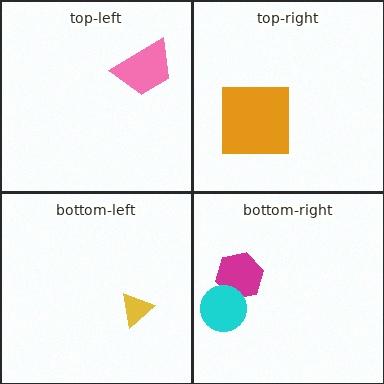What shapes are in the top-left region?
The pink trapezoid.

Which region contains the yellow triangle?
The bottom-left region.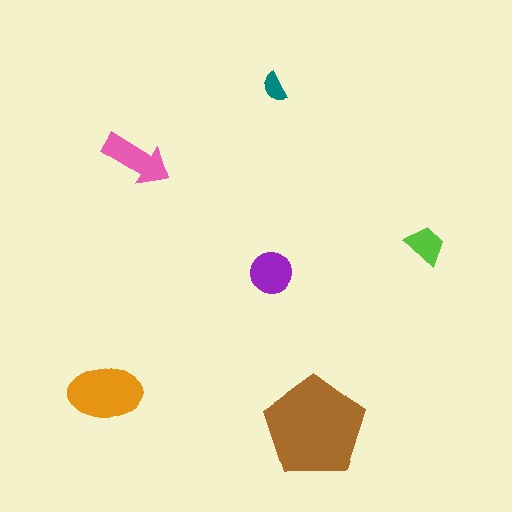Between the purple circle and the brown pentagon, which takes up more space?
The brown pentagon.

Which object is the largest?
The brown pentagon.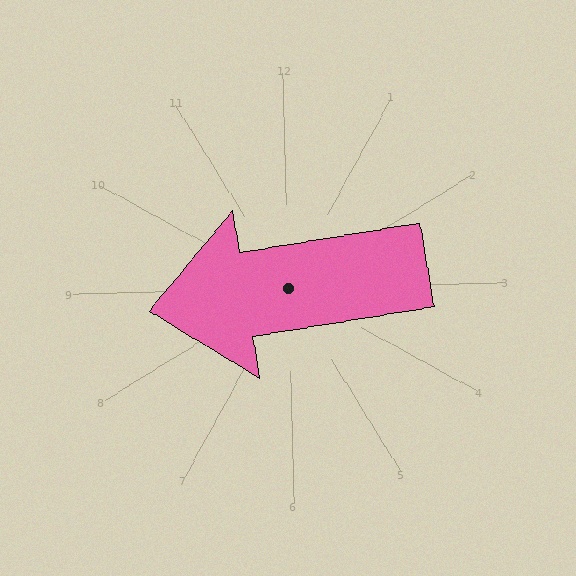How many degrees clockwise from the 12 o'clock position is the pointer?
Approximately 262 degrees.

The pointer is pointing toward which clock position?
Roughly 9 o'clock.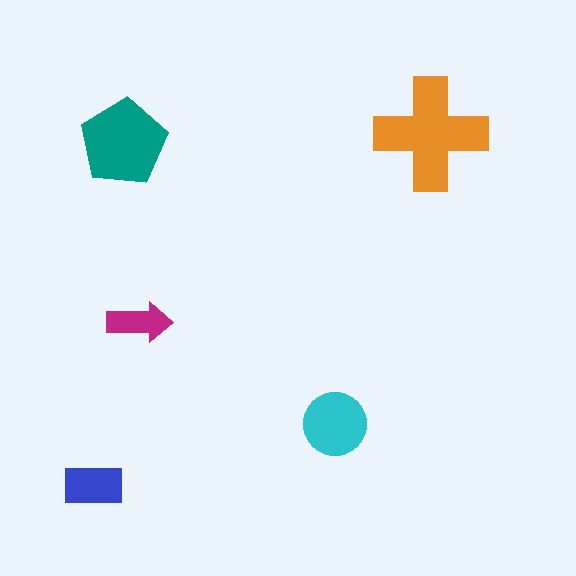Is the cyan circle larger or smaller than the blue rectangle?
Larger.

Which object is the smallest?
The magenta arrow.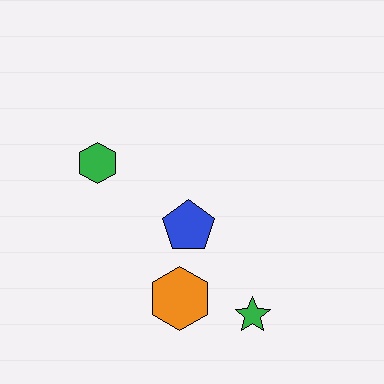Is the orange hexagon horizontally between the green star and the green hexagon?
Yes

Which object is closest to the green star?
The orange hexagon is closest to the green star.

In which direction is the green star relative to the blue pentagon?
The green star is below the blue pentagon.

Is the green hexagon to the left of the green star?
Yes